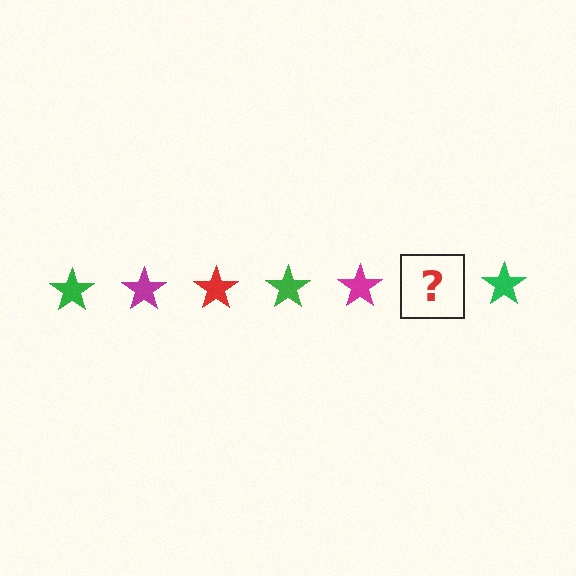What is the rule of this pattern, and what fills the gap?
The rule is that the pattern cycles through green, magenta, red stars. The gap should be filled with a red star.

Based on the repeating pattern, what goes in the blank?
The blank should be a red star.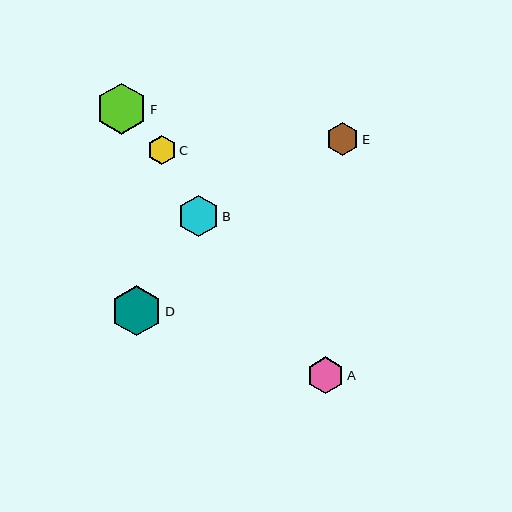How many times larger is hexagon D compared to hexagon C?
Hexagon D is approximately 1.7 times the size of hexagon C.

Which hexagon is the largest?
Hexagon F is the largest with a size of approximately 51 pixels.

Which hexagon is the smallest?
Hexagon C is the smallest with a size of approximately 29 pixels.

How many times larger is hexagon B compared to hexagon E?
Hexagon B is approximately 1.2 times the size of hexagon E.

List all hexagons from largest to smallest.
From largest to smallest: F, D, B, A, E, C.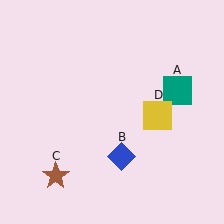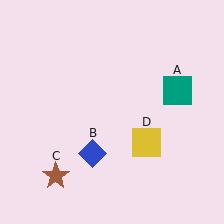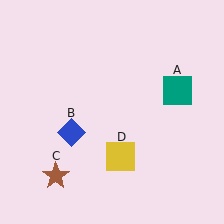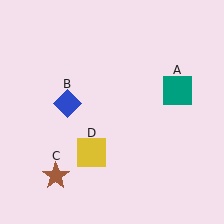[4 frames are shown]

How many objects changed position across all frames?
2 objects changed position: blue diamond (object B), yellow square (object D).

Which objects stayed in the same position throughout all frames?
Teal square (object A) and brown star (object C) remained stationary.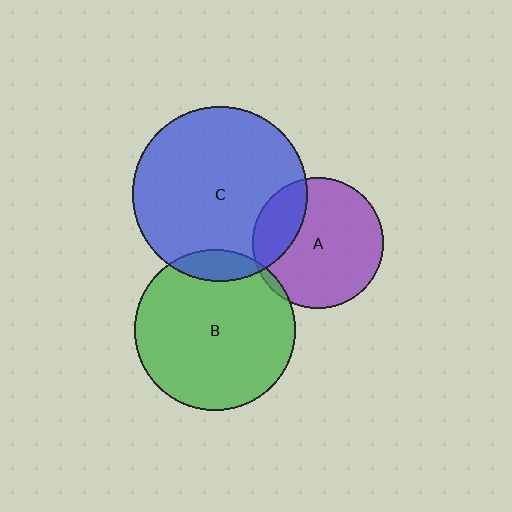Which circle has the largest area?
Circle C (blue).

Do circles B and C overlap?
Yes.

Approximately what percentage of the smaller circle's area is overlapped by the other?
Approximately 10%.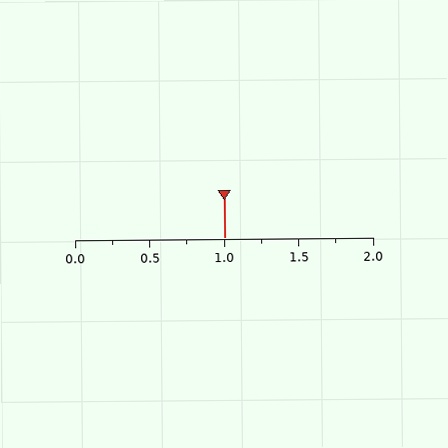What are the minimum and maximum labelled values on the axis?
The axis runs from 0.0 to 2.0.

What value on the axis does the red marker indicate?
The marker indicates approximately 1.